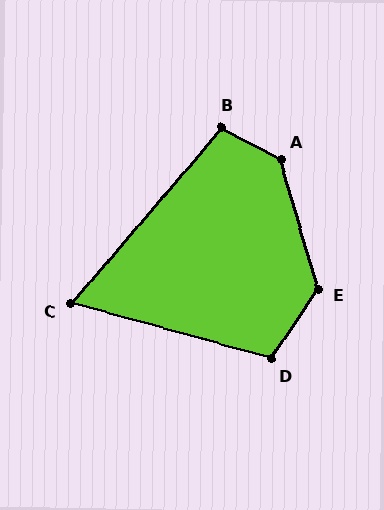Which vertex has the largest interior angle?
A, at approximately 134 degrees.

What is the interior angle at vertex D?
Approximately 109 degrees (obtuse).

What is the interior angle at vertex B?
Approximately 103 degrees (obtuse).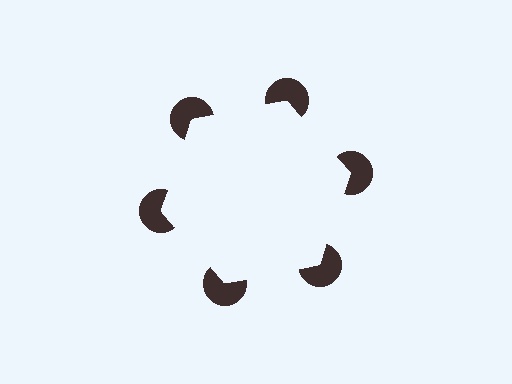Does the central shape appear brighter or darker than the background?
It typically appears slightly brighter than the background, even though no actual brightness change is drawn.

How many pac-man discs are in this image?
There are 6 — one at each vertex of the illusory hexagon.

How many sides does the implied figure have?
6 sides.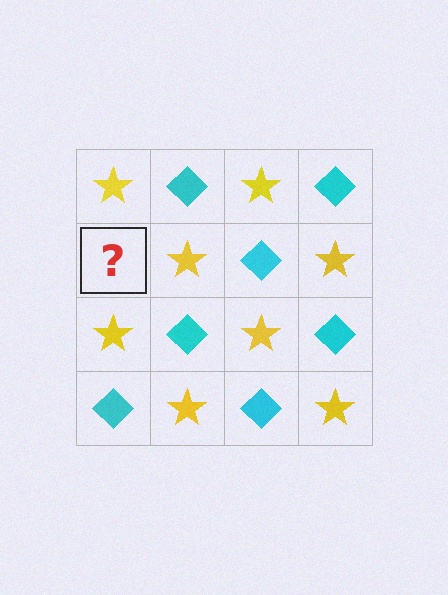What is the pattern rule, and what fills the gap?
The rule is that it alternates yellow star and cyan diamond in a checkerboard pattern. The gap should be filled with a cyan diamond.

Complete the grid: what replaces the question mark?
The question mark should be replaced with a cyan diamond.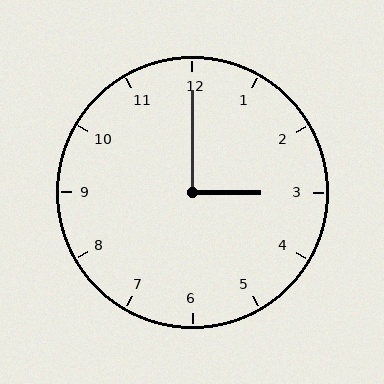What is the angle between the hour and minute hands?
Approximately 90 degrees.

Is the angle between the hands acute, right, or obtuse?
It is right.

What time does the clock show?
3:00.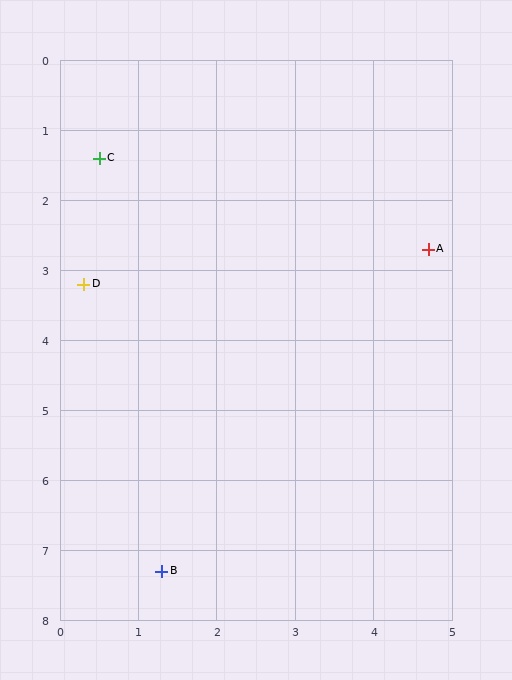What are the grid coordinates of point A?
Point A is at approximately (4.7, 2.7).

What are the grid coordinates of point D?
Point D is at approximately (0.3, 3.2).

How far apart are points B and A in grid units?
Points B and A are about 5.7 grid units apart.